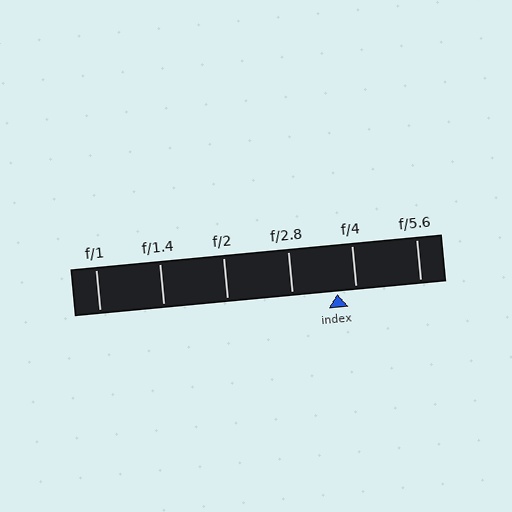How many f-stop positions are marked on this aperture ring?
There are 6 f-stop positions marked.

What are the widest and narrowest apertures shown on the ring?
The widest aperture shown is f/1 and the narrowest is f/5.6.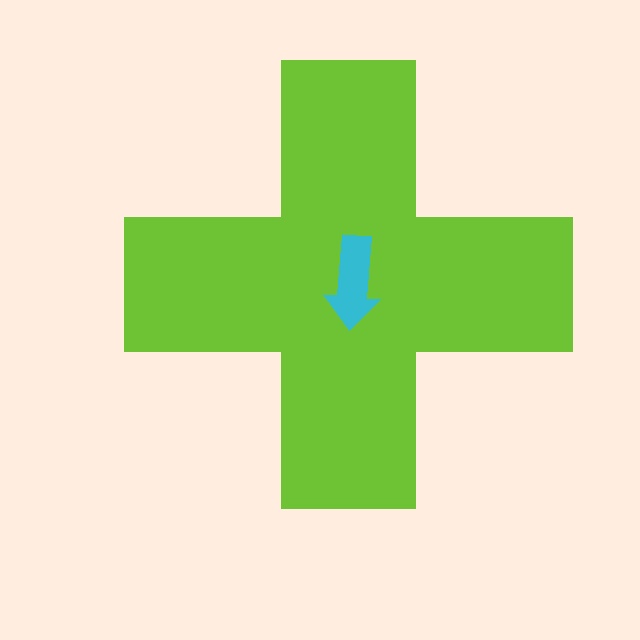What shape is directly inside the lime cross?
The cyan arrow.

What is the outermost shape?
The lime cross.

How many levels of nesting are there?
2.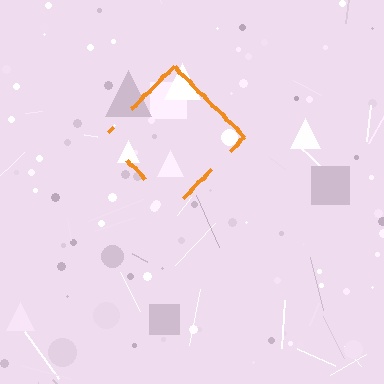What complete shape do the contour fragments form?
The contour fragments form a diamond.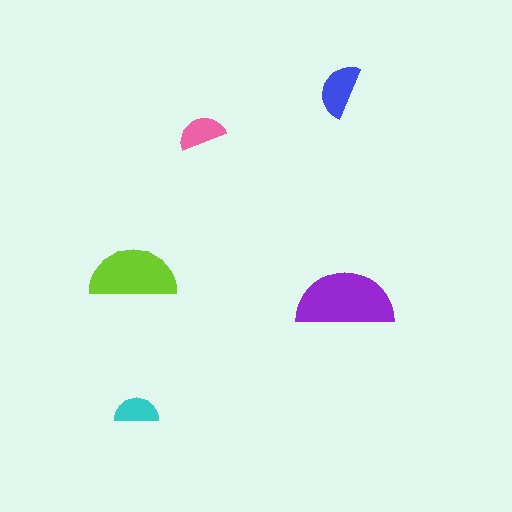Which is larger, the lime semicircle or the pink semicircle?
The lime one.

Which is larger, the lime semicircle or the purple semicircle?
The purple one.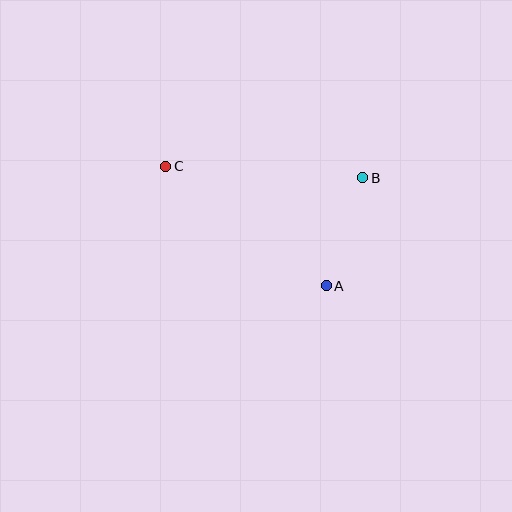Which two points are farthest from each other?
Points A and C are farthest from each other.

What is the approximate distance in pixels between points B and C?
The distance between B and C is approximately 198 pixels.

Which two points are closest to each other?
Points A and B are closest to each other.